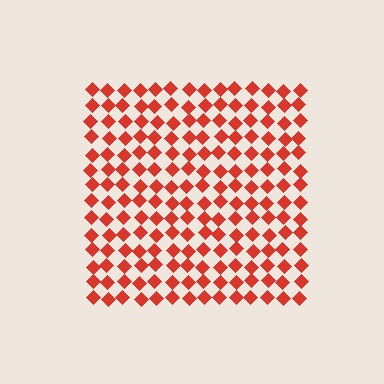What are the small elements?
The small elements are diamonds.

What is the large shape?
The large shape is a square.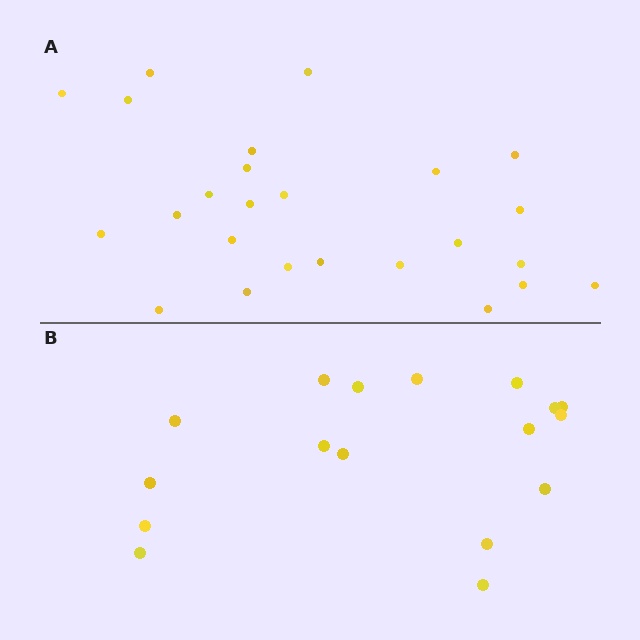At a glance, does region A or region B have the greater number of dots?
Region A (the top region) has more dots.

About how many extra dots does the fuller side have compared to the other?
Region A has roughly 8 or so more dots than region B.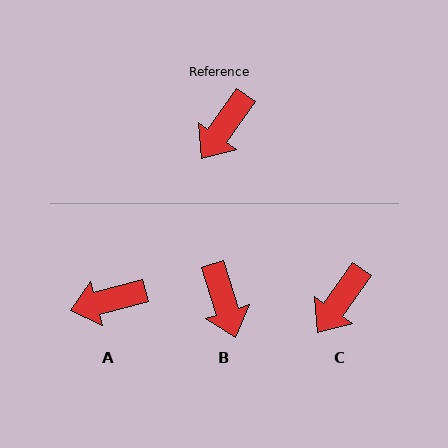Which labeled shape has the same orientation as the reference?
C.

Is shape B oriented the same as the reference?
No, it is off by about 53 degrees.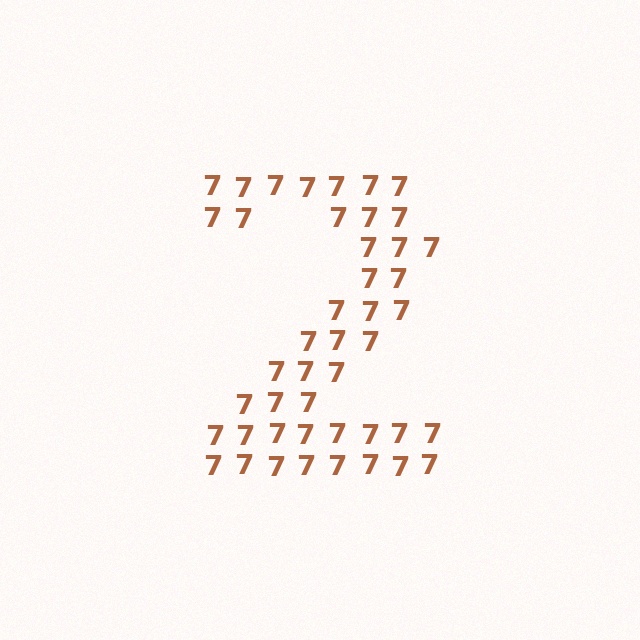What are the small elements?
The small elements are digit 7's.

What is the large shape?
The large shape is the digit 2.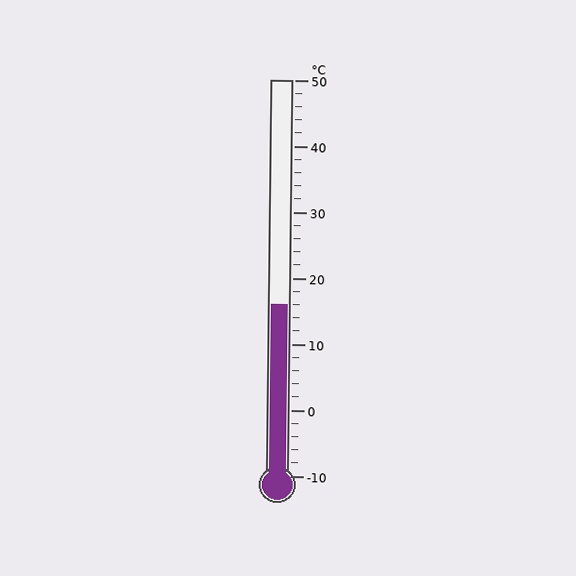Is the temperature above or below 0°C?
The temperature is above 0°C.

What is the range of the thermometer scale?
The thermometer scale ranges from -10°C to 50°C.